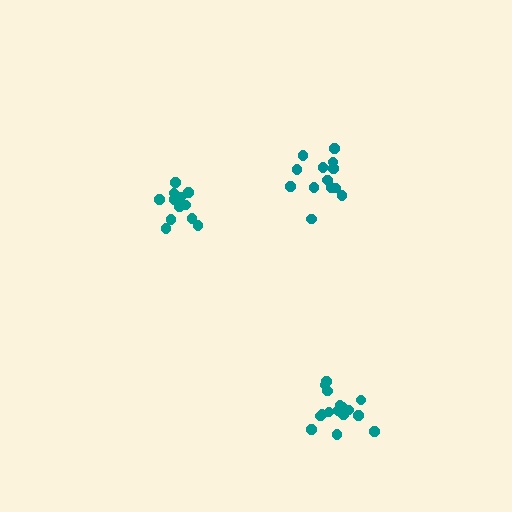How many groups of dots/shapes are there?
There are 3 groups.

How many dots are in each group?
Group 1: 13 dots, Group 2: 13 dots, Group 3: 16 dots (42 total).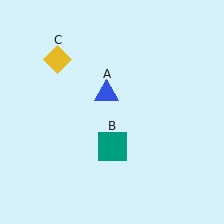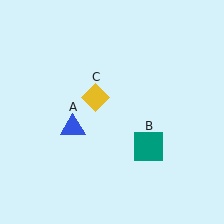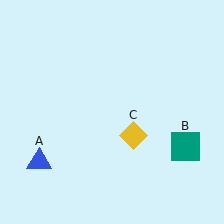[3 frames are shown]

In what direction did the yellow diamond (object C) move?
The yellow diamond (object C) moved down and to the right.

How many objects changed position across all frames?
3 objects changed position: blue triangle (object A), teal square (object B), yellow diamond (object C).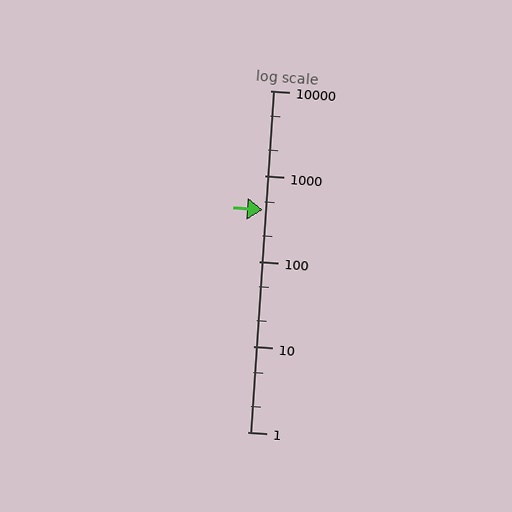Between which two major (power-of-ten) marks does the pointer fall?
The pointer is between 100 and 1000.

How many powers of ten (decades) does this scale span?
The scale spans 4 decades, from 1 to 10000.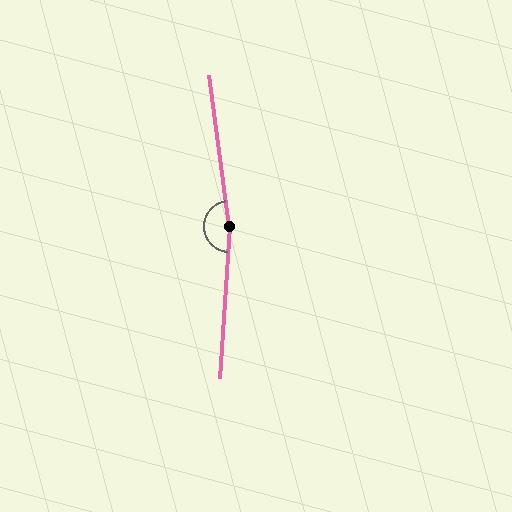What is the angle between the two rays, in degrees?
Approximately 169 degrees.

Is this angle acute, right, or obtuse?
It is obtuse.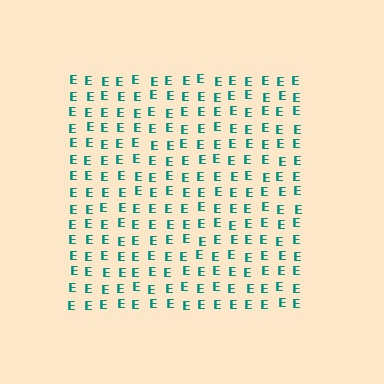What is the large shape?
The large shape is a square.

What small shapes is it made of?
It is made of small letter E's.